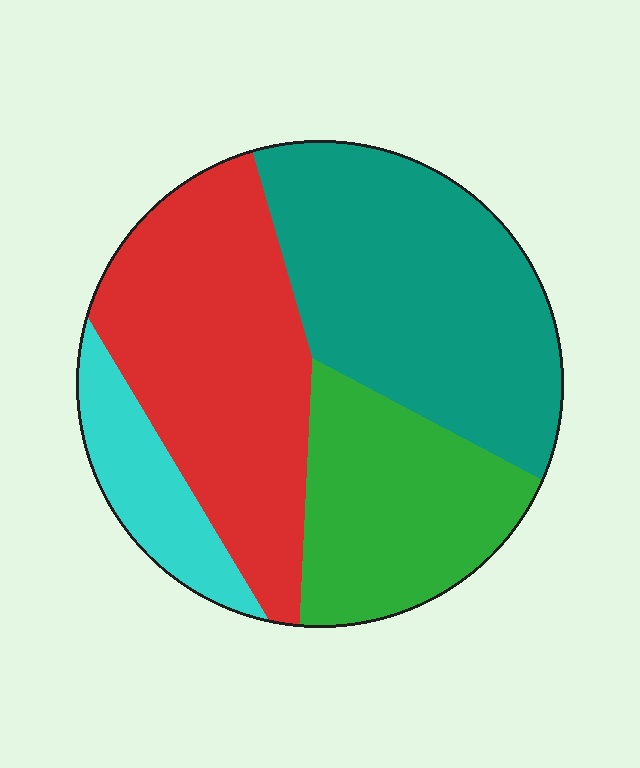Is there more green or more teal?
Teal.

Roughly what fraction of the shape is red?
Red covers around 35% of the shape.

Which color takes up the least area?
Cyan, at roughly 10%.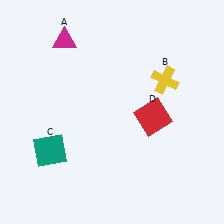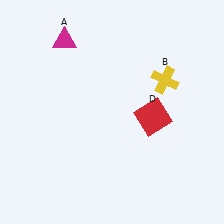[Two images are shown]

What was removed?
The teal square (C) was removed in Image 2.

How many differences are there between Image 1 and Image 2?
There is 1 difference between the two images.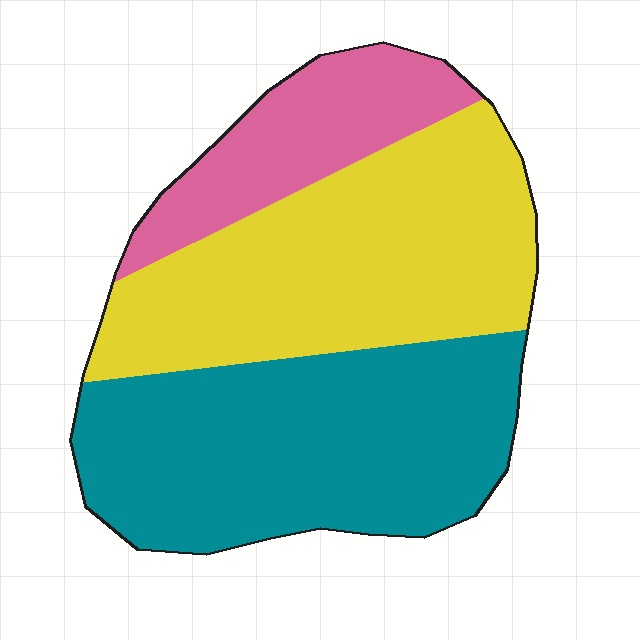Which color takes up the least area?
Pink, at roughly 15%.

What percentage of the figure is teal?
Teal takes up about two fifths (2/5) of the figure.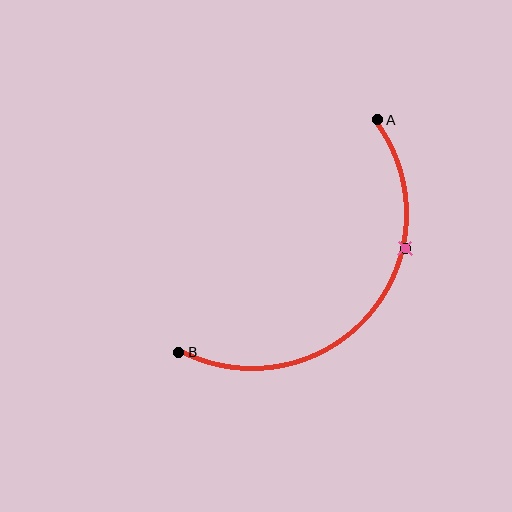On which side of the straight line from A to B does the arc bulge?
The arc bulges below and to the right of the straight line connecting A and B.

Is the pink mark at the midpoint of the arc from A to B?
No. The pink mark lies on the arc but is closer to endpoint A. The arc midpoint would be at the point on the curve equidistant along the arc from both A and B.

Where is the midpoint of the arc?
The arc midpoint is the point on the curve farthest from the straight line joining A and B. It sits below and to the right of that line.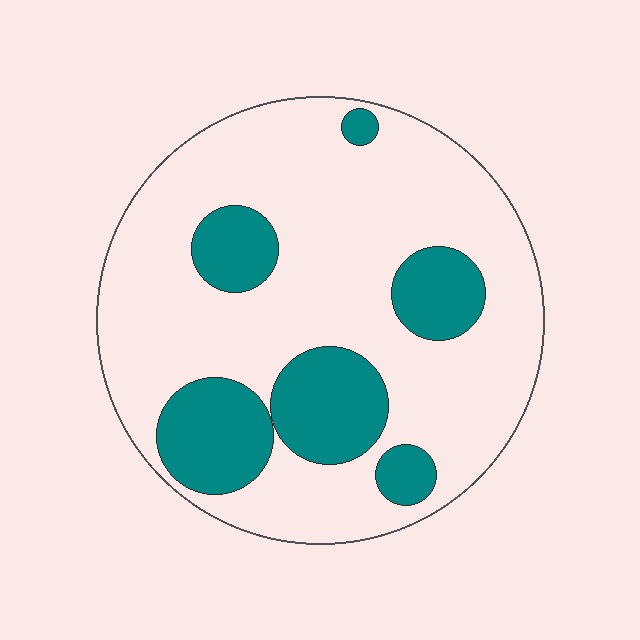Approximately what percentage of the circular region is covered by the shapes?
Approximately 25%.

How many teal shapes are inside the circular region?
6.